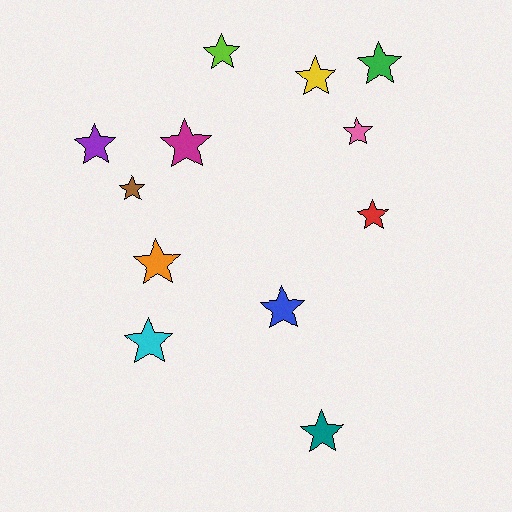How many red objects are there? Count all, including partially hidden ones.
There is 1 red object.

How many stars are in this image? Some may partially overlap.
There are 12 stars.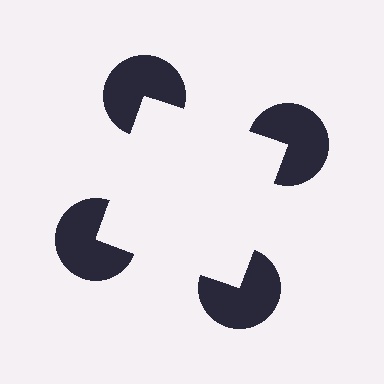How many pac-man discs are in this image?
There are 4 — one at each vertex of the illusory square.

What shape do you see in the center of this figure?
An illusory square — its edges are inferred from the aligned wedge cuts in the pac-man discs, not physically drawn.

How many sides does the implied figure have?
4 sides.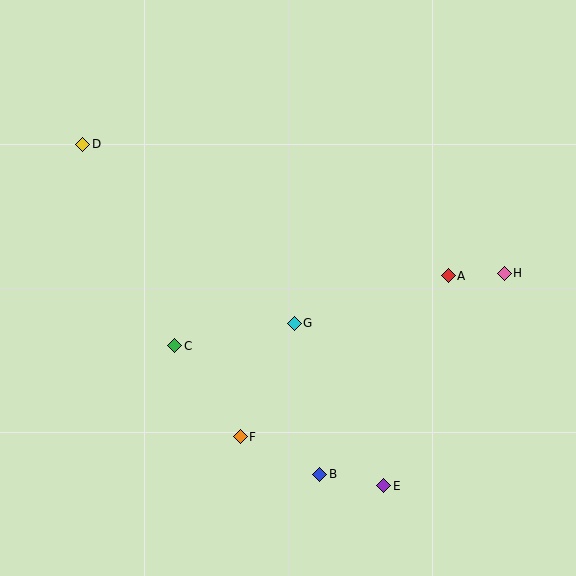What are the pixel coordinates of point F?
Point F is at (240, 437).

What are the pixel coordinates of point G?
Point G is at (294, 323).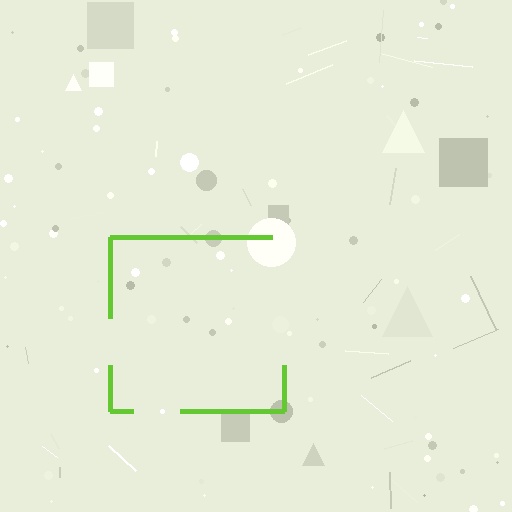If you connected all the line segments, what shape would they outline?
They would outline a square.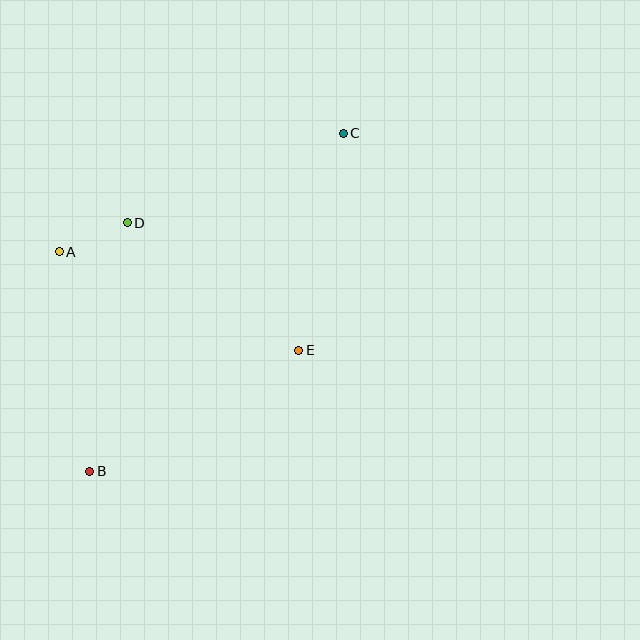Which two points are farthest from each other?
Points B and C are farthest from each other.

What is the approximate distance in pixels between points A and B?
The distance between A and B is approximately 221 pixels.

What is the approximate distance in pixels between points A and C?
The distance between A and C is approximately 308 pixels.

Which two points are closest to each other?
Points A and D are closest to each other.